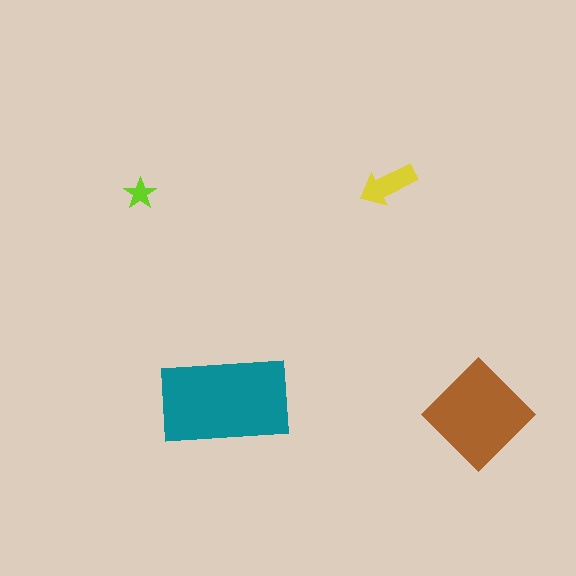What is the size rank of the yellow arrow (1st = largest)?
3rd.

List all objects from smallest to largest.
The lime star, the yellow arrow, the brown diamond, the teal rectangle.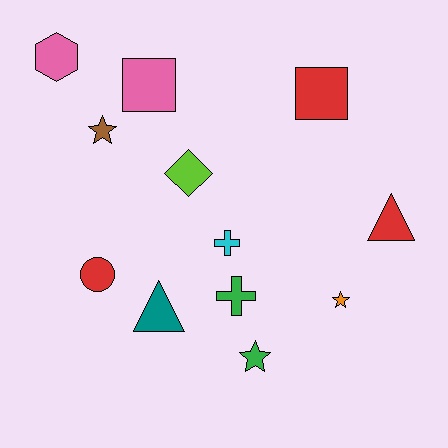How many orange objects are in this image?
There is 1 orange object.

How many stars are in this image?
There are 3 stars.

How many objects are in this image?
There are 12 objects.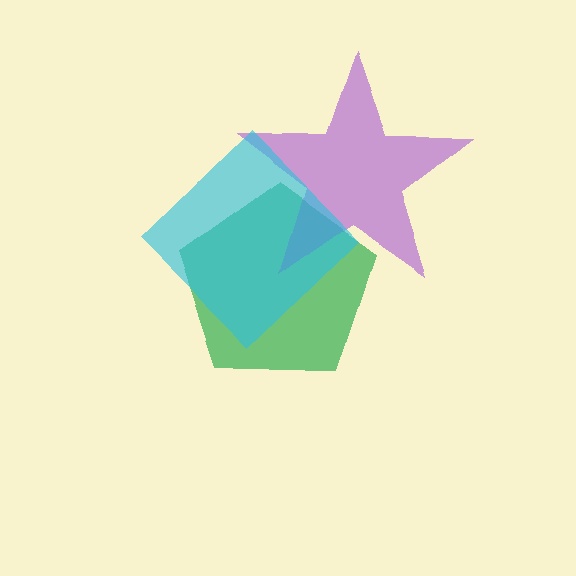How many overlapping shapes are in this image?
There are 3 overlapping shapes in the image.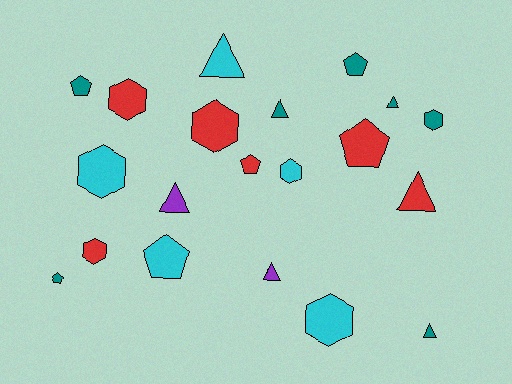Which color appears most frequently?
Teal, with 7 objects.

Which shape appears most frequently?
Triangle, with 7 objects.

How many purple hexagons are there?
There are no purple hexagons.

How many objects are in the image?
There are 20 objects.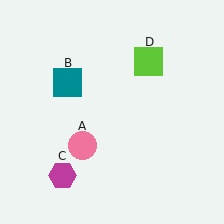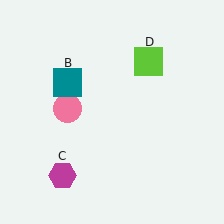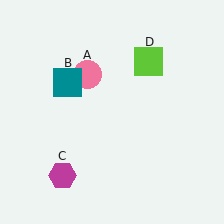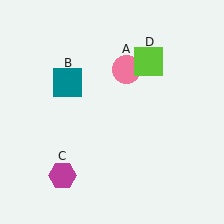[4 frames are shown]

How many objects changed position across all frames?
1 object changed position: pink circle (object A).